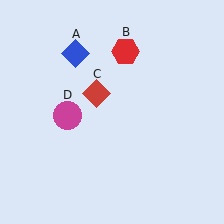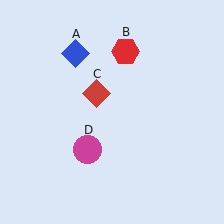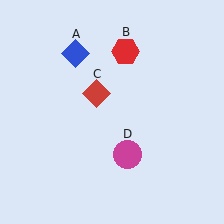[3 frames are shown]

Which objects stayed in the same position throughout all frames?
Blue diamond (object A) and red hexagon (object B) and red diamond (object C) remained stationary.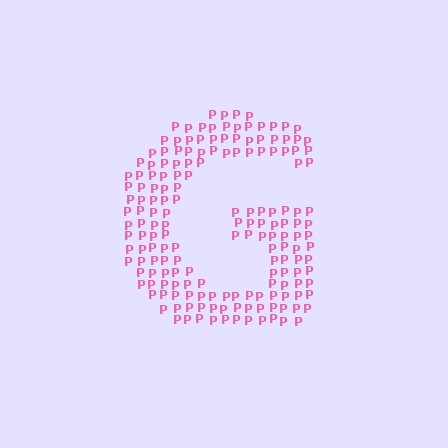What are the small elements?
The small elements are letter P's.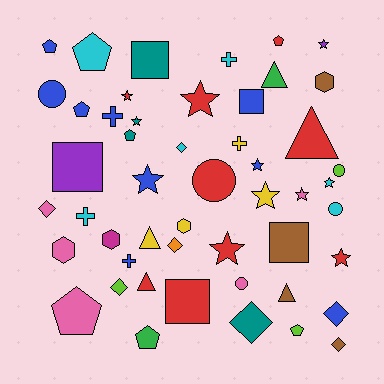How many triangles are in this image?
There are 5 triangles.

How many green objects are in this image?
There are 2 green objects.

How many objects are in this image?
There are 50 objects.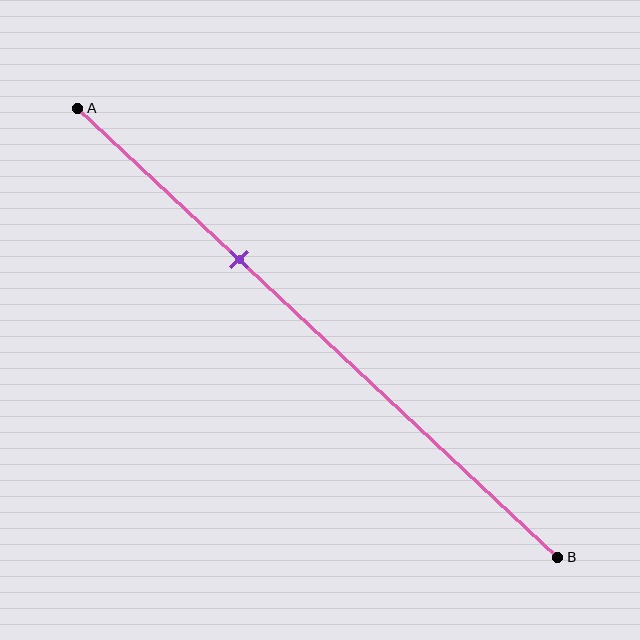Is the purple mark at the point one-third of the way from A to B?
Yes, the mark is approximately at the one-third point.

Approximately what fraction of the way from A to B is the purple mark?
The purple mark is approximately 35% of the way from A to B.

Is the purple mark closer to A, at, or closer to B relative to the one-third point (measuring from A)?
The purple mark is approximately at the one-third point of segment AB.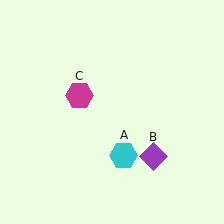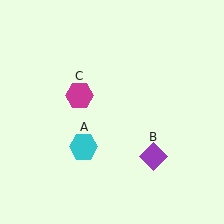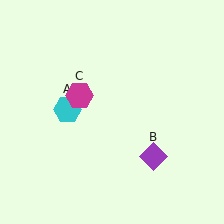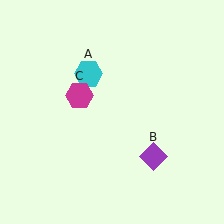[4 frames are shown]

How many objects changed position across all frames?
1 object changed position: cyan hexagon (object A).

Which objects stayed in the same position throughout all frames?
Purple diamond (object B) and magenta hexagon (object C) remained stationary.